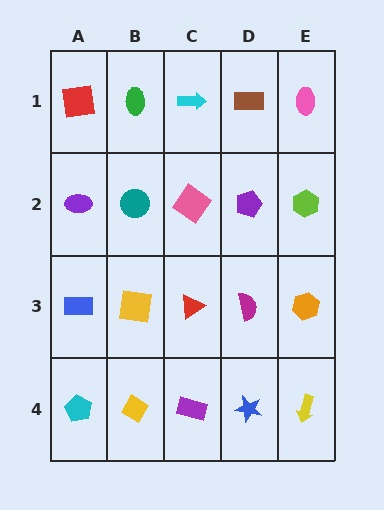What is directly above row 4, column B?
A yellow square.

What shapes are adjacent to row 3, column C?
A pink diamond (row 2, column C), a purple rectangle (row 4, column C), a yellow square (row 3, column B), a magenta semicircle (row 3, column D).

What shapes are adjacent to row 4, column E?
An orange hexagon (row 3, column E), a blue star (row 4, column D).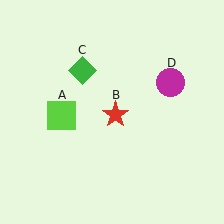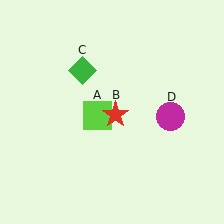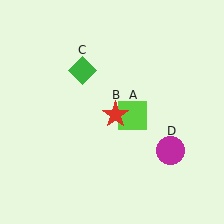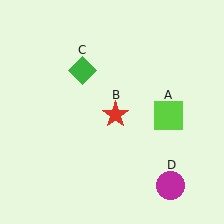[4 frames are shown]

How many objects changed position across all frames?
2 objects changed position: lime square (object A), magenta circle (object D).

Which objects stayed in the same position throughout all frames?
Red star (object B) and green diamond (object C) remained stationary.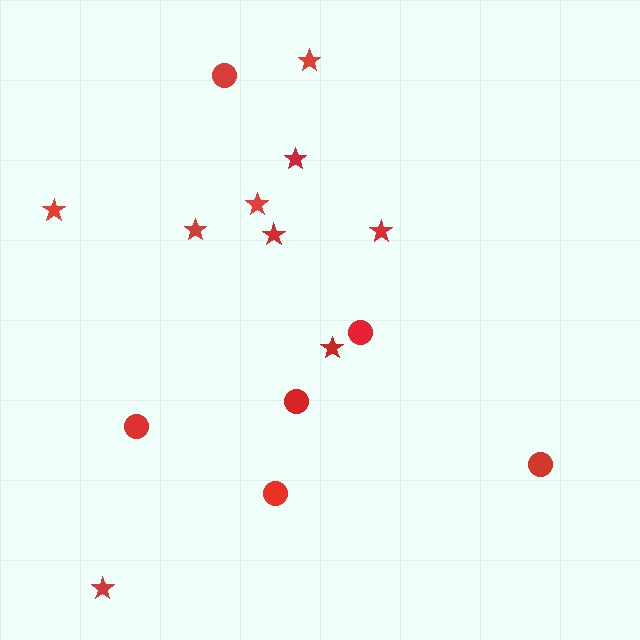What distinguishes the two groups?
There are 2 groups: one group of stars (9) and one group of circles (6).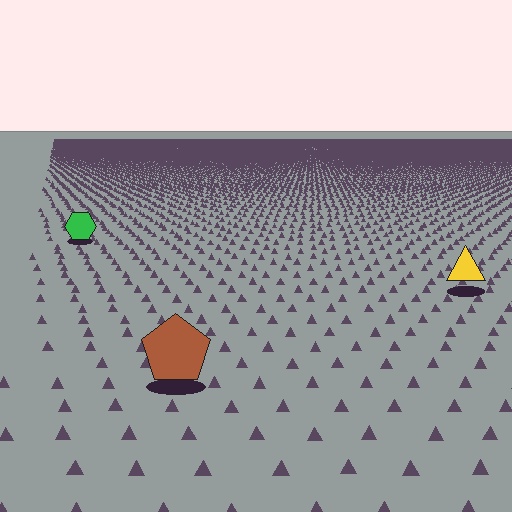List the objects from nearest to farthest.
From nearest to farthest: the brown pentagon, the yellow triangle, the green hexagon.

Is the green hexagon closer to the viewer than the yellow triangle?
No. The yellow triangle is closer — you can tell from the texture gradient: the ground texture is coarser near it.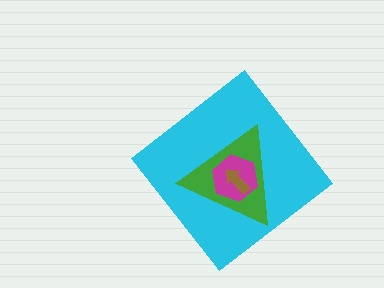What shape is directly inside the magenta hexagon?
The brown arrow.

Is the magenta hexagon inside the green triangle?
Yes.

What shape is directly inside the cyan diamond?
The green triangle.